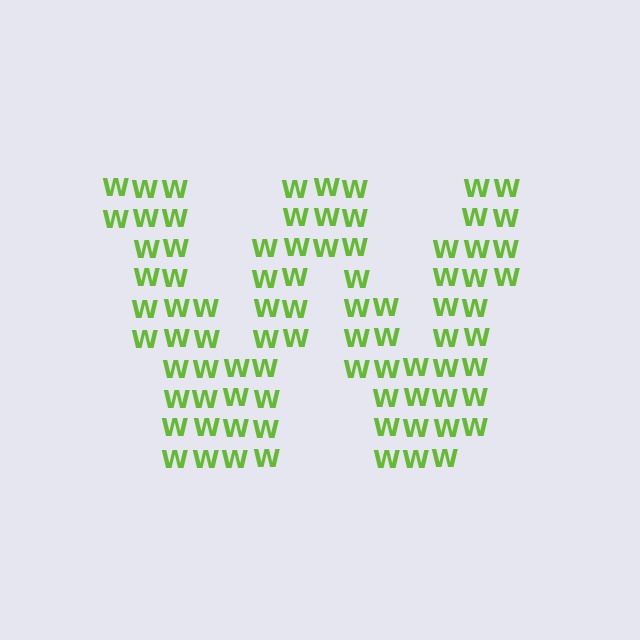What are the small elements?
The small elements are letter W's.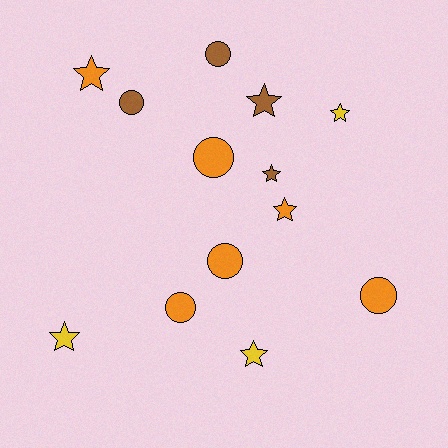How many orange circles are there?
There are 4 orange circles.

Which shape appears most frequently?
Star, with 7 objects.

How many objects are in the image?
There are 13 objects.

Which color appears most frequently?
Orange, with 6 objects.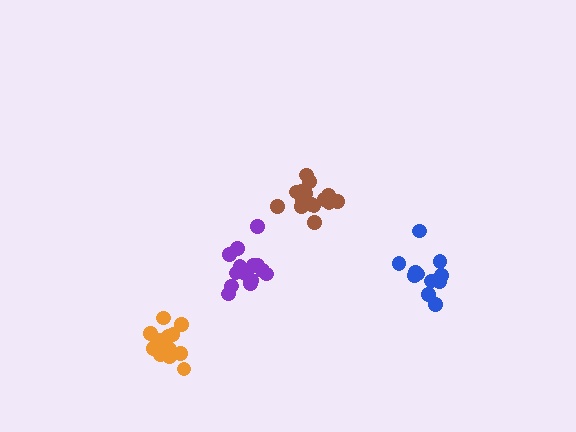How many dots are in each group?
Group 1: 15 dots, Group 2: 14 dots, Group 3: 11 dots, Group 4: 15 dots (55 total).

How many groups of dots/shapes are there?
There are 4 groups.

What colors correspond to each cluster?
The clusters are colored: purple, orange, blue, brown.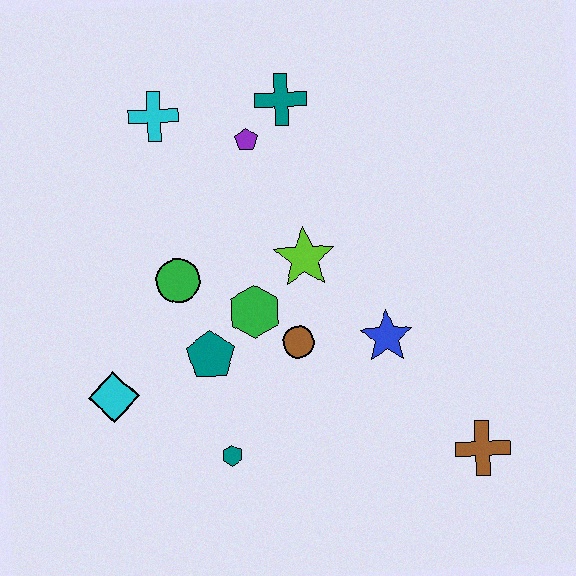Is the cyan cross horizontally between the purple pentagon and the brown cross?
No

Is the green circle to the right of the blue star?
No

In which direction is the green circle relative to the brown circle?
The green circle is to the left of the brown circle.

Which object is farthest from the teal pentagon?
The brown cross is farthest from the teal pentagon.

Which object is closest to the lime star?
The green hexagon is closest to the lime star.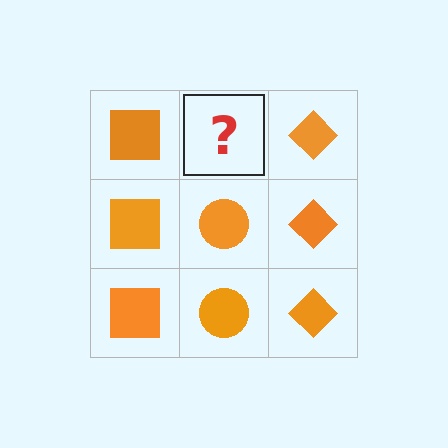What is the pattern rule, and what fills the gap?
The rule is that each column has a consistent shape. The gap should be filled with an orange circle.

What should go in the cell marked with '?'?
The missing cell should contain an orange circle.